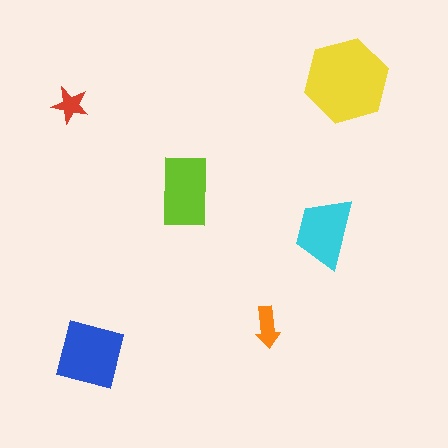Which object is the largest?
The yellow hexagon.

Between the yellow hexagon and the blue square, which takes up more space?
The yellow hexagon.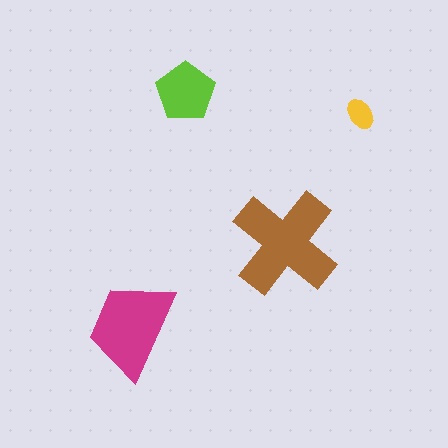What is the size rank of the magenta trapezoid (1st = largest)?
2nd.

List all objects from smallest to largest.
The yellow ellipse, the lime pentagon, the magenta trapezoid, the brown cross.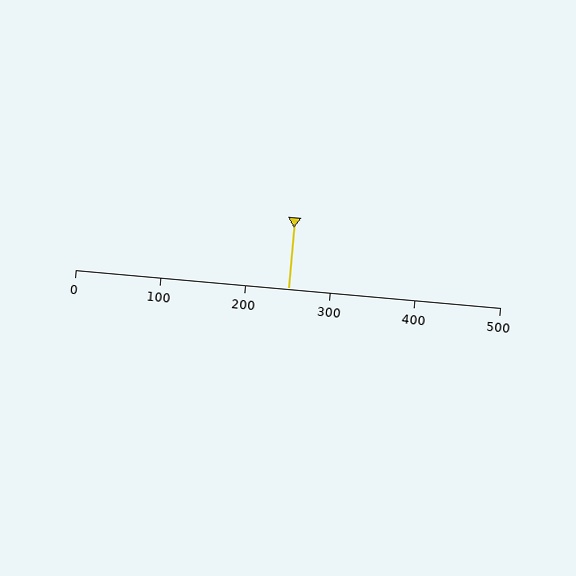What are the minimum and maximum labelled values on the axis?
The axis runs from 0 to 500.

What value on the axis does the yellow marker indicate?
The marker indicates approximately 250.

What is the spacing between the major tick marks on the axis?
The major ticks are spaced 100 apart.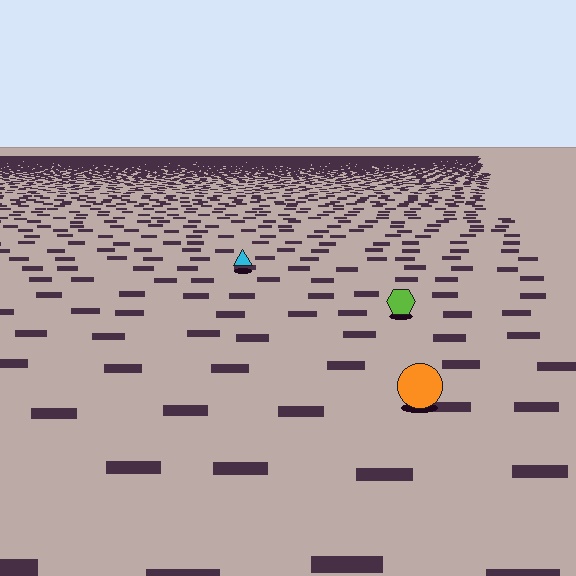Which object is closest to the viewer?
The orange circle is closest. The texture marks near it are larger and more spread out.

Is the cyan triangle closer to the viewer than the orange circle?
No. The orange circle is closer — you can tell from the texture gradient: the ground texture is coarser near it.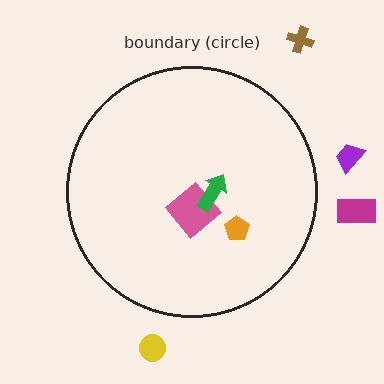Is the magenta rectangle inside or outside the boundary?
Outside.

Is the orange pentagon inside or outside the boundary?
Inside.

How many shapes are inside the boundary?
3 inside, 4 outside.